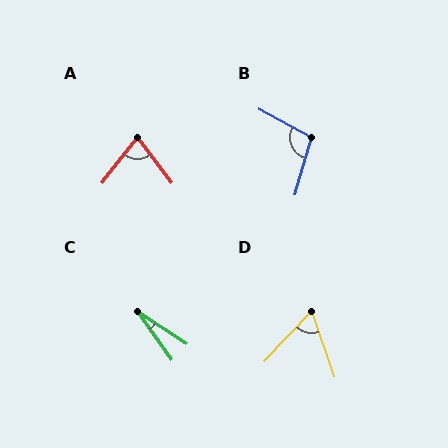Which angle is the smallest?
C, at approximately 21 degrees.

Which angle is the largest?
B, at approximately 103 degrees.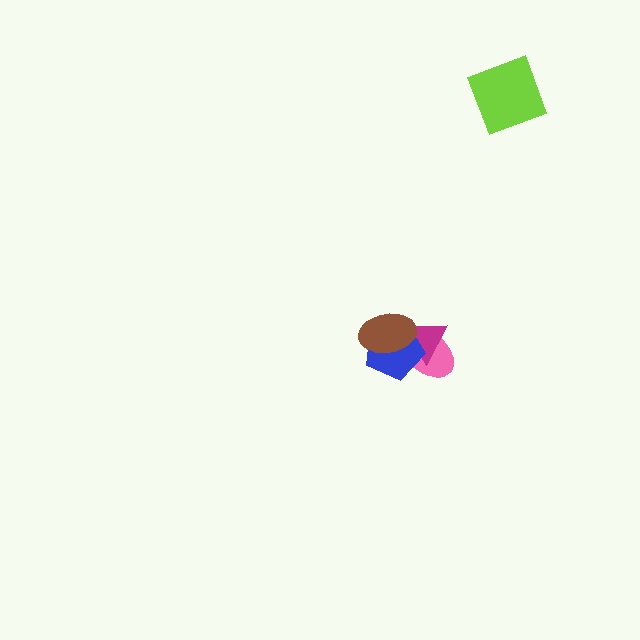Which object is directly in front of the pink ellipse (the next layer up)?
The magenta triangle is directly in front of the pink ellipse.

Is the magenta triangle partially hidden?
Yes, it is partially covered by another shape.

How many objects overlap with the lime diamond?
0 objects overlap with the lime diamond.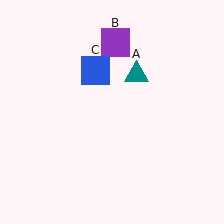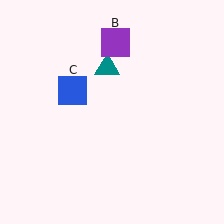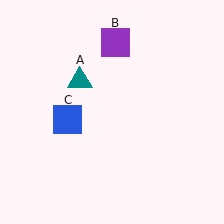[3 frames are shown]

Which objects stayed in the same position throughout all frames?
Purple square (object B) remained stationary.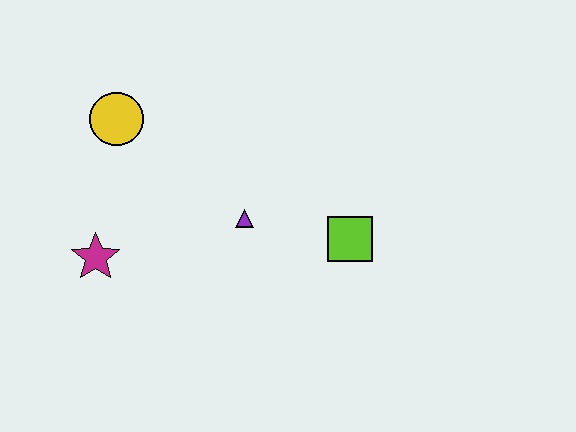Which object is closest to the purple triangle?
The lime square is closest to the purple triangle.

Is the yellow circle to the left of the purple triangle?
Yes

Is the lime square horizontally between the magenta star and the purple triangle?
No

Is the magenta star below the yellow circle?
Yes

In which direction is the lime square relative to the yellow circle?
The lime square is to the right of the yellow circle.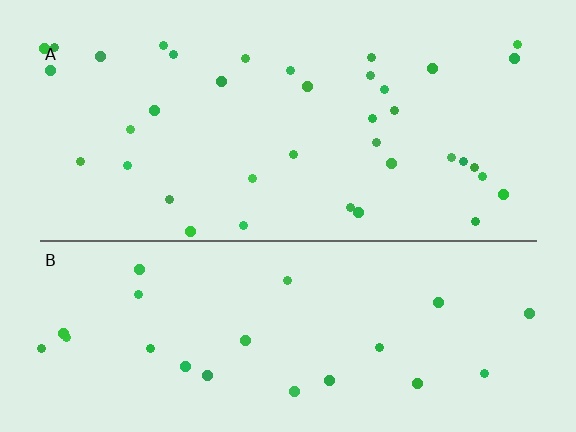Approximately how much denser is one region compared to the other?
Approximately 1.6× — region A over region B.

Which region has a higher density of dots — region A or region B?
A (the top).